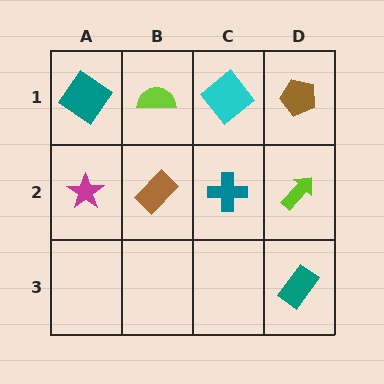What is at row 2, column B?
A brown rectangle.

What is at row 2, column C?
A teal cross.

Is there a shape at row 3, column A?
No, that cell is empty.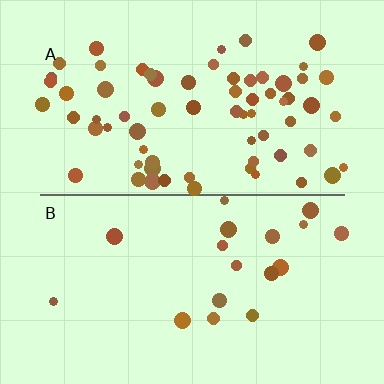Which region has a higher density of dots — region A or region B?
A (the top).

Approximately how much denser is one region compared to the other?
Approximately 3.8× — region A over region B.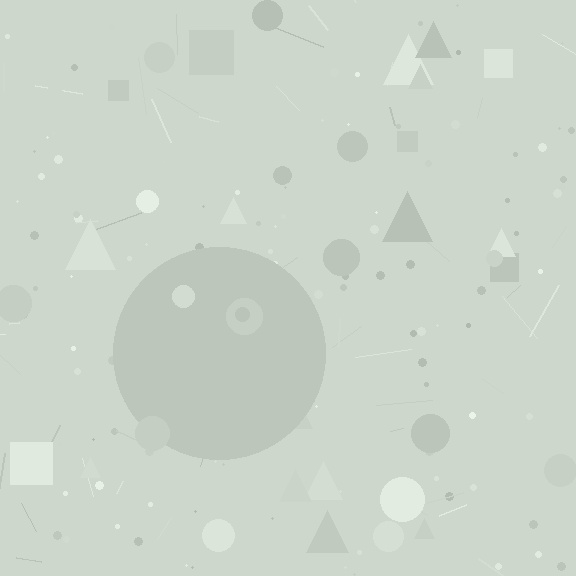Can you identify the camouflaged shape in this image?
The camouflaged shape is a circle.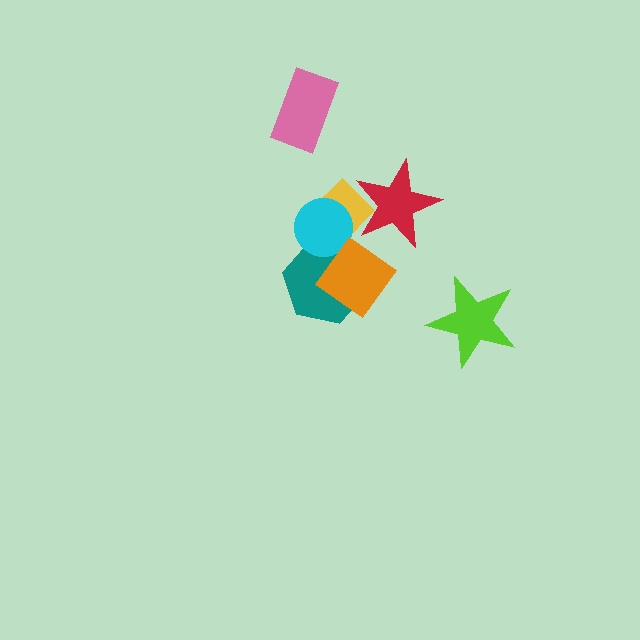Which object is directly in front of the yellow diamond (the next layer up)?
The cyan circle is directly in front of the yellow diamond.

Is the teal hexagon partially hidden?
Yes, it is partially covered by another shape.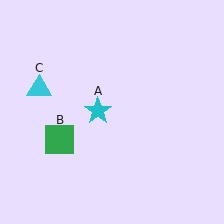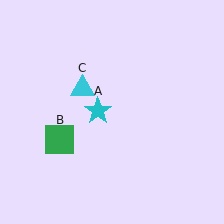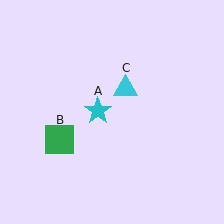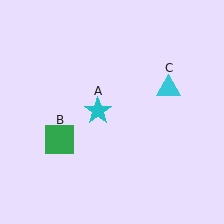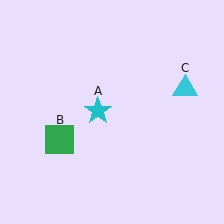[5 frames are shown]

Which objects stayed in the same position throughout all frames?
Cyan star (object A) and green square (object B) remained stationary.